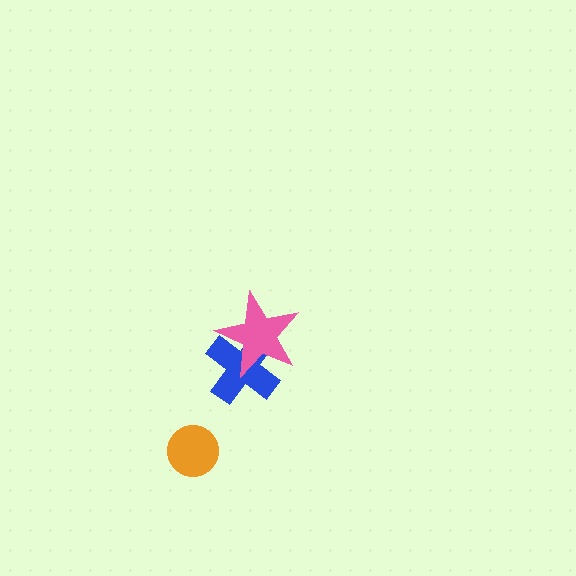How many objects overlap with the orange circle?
0 objects overlap with the orange circle.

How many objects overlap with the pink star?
1 object overlaps with the pink star.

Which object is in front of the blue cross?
The pink star is in front of the blue cross.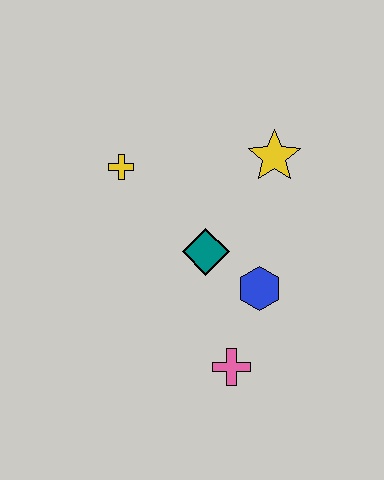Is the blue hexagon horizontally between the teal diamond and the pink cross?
No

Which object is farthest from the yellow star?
The pink cross is farthest from the yellow star.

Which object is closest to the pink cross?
The blue hexagon is closest to the pink cross.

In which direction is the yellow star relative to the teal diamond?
The yellow star is above the teal diamond.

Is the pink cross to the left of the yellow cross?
No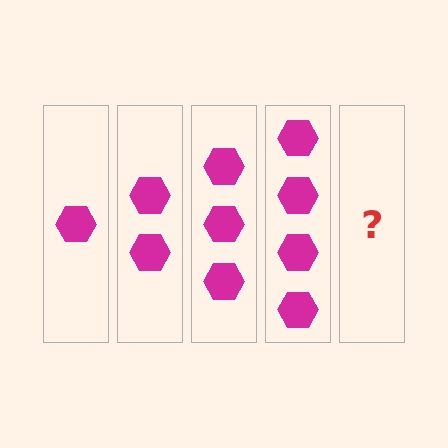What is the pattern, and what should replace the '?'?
The pattern is that each step adds one more hexagon. The '?' should be 5 hexagons.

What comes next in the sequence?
The next element should be 5 hexagons.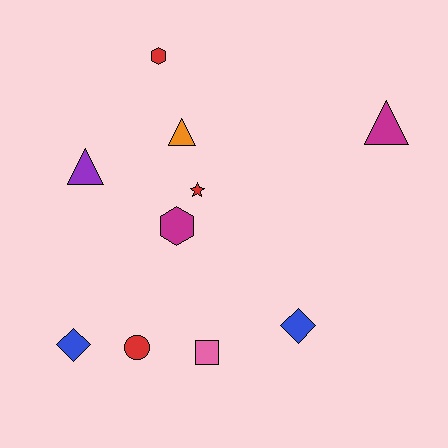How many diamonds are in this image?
There are 2 diamonds.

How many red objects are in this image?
There are 3 red objects.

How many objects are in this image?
There are 10 objects.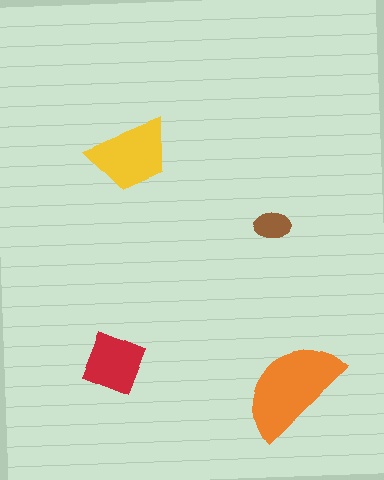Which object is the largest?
The orange semicircle.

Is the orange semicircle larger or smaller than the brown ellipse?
Larger.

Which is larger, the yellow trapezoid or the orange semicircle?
The orange semicircle.